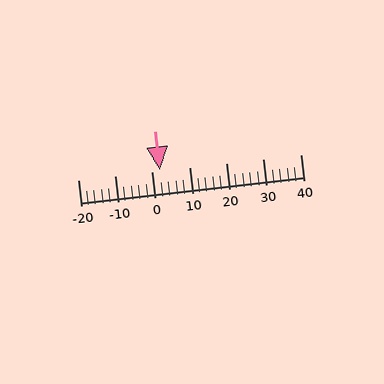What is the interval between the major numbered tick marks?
The major tick marks are spaced 10 units apart.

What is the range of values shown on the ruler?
The ruler shows values from -20 to 40.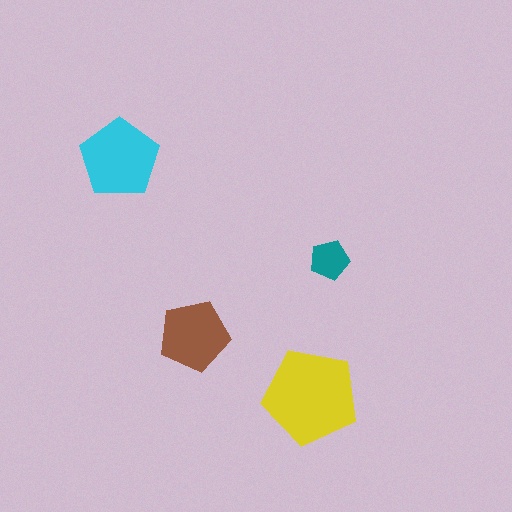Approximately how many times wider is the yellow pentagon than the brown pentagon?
About 1.5 times wider.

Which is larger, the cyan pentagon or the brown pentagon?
The cyan one.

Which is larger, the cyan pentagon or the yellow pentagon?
The yellow one.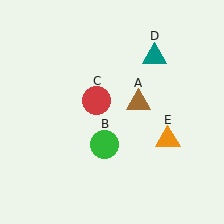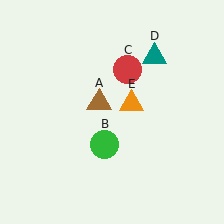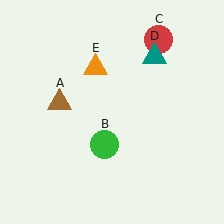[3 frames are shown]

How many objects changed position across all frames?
3 objects changed position: brown triangle (object A), red circle (object C), orange triangle (object E).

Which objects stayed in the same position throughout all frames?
Green circle (object B) and teal triangle (object D) remained stationary.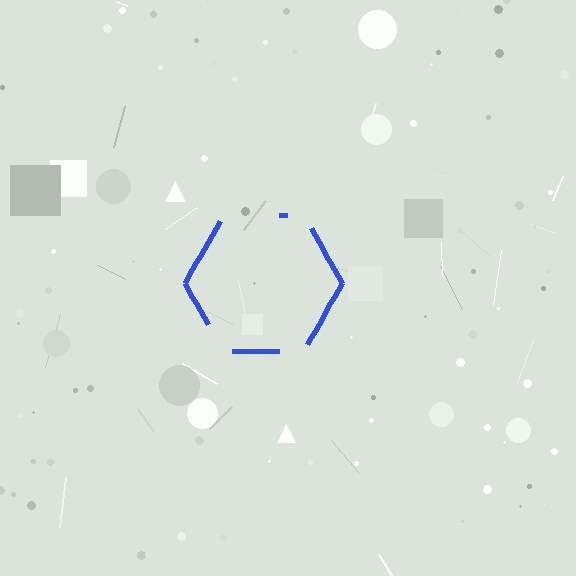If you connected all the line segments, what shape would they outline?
They would outline a hexagon.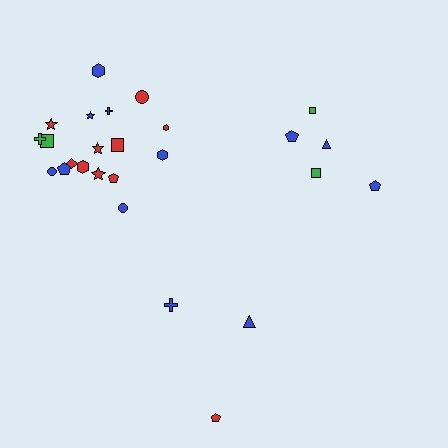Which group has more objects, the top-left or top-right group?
The top-left group.